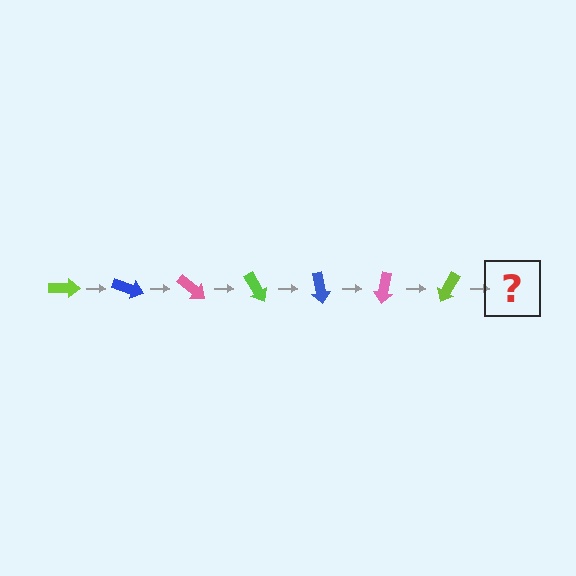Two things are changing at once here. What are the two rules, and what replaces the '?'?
The two rules are that it rotates 20 degrees each step and the color cycles through lime, blue, and pink. The '?' should be a blue arrow, rotated 140 degrees from the start.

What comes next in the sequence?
The next element should be a blue arrow, rotated 140 degrees from the start.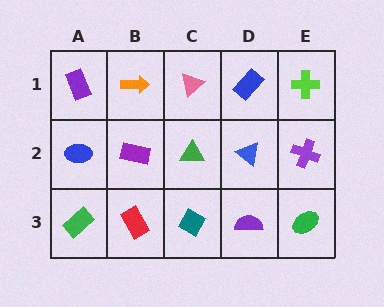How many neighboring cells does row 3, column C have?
3.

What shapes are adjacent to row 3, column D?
A blue triangle (row 2, column D), a teal diamond (row 3, column C), a green ellipse (row 3, column E).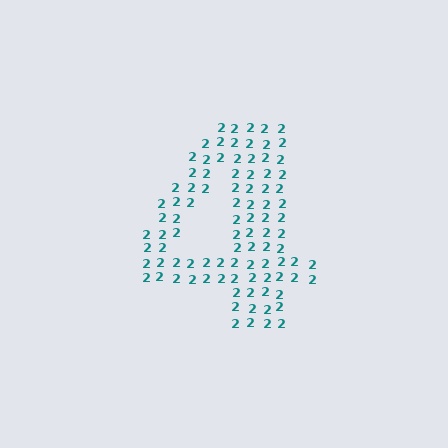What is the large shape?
The large shape is the digit 4.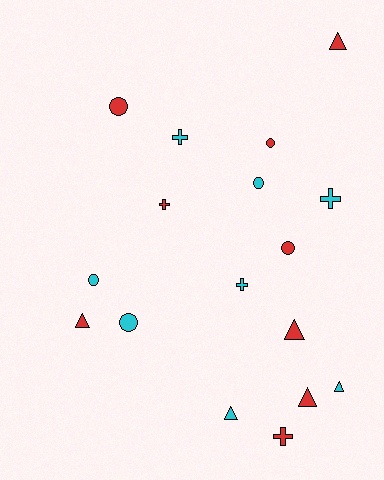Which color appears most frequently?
Red, with 9 objects.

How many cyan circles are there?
There are 3 cyan circles.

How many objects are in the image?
There are 17 objects.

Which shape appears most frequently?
Triangle, with 6 objects.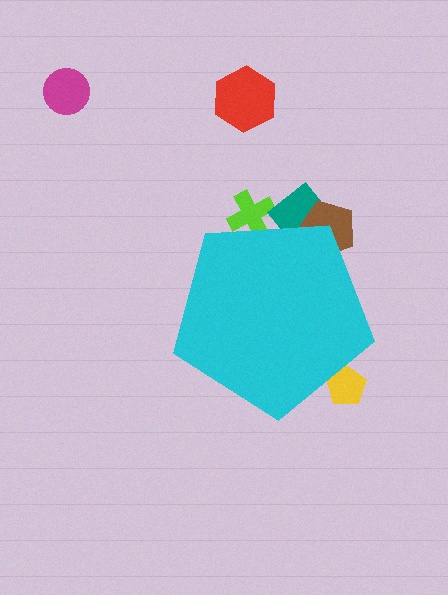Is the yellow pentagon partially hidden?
Yes, the yellow pentagon is partially hidden behind the cyan pentagon.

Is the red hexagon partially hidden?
No, the red hexagon is fully visible.